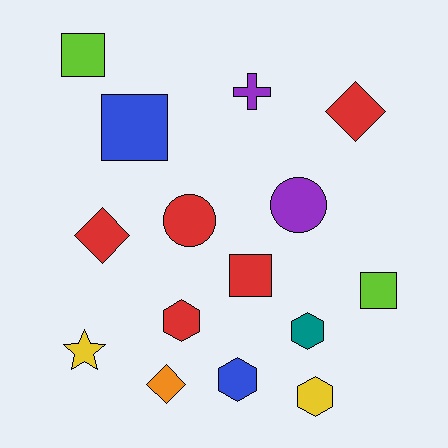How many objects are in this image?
There are 15 objects.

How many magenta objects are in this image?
There are no magenta objects.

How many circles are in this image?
There are 2 circles.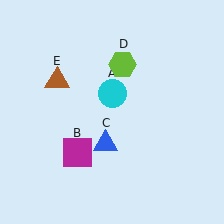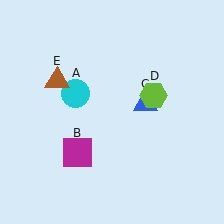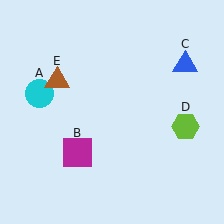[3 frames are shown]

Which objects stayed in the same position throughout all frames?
Magenta square (object B) and brown triangle (object E) remained stationary.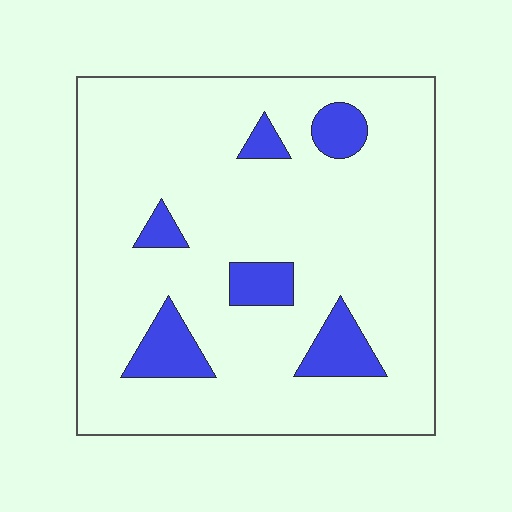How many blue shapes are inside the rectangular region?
6.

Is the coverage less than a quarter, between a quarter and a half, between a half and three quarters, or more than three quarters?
Less than a quarter.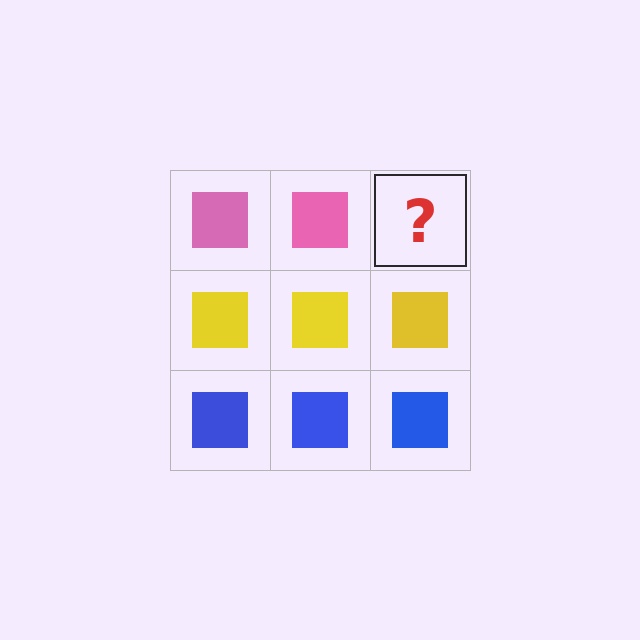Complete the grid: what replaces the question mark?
The question mark should be replaced with a pink square.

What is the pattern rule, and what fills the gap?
The rule is that each row has a consistent color. The gap should be filled with a pink square.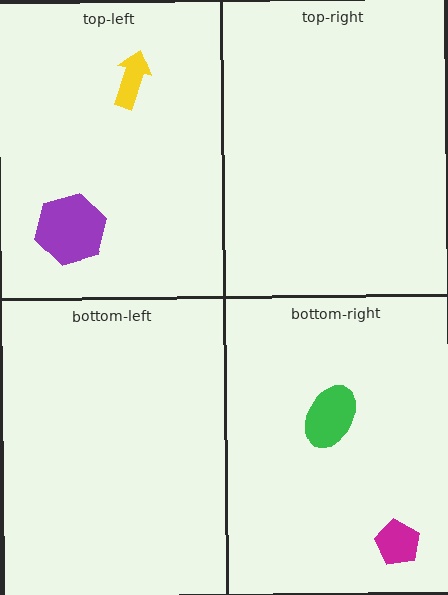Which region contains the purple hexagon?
The top-left region.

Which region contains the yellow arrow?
The top-left region.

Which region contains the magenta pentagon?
The bottom-right region.